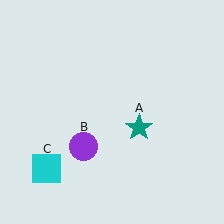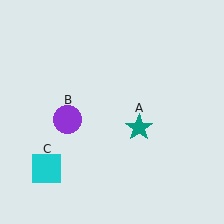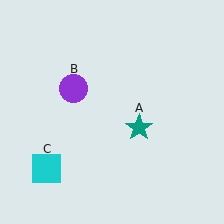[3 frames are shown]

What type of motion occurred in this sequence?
The purple circle (object B) rotated clockwise around the center of the scene.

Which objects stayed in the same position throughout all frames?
Teal star (object A) and cyan square (object C) remained stationary.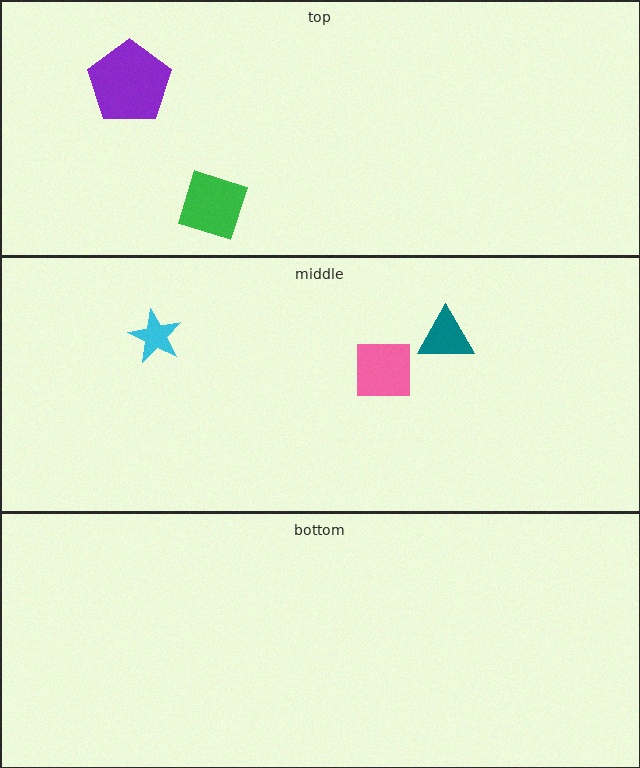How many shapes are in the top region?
2.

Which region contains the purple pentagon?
The top region.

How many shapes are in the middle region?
3.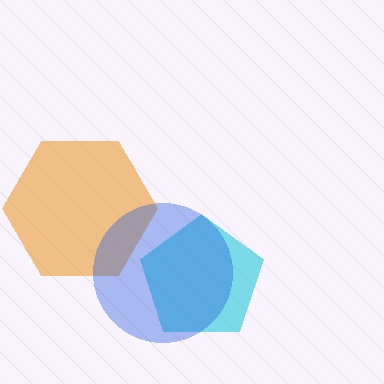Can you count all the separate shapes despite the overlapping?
Yes, there are 3 separate shapes.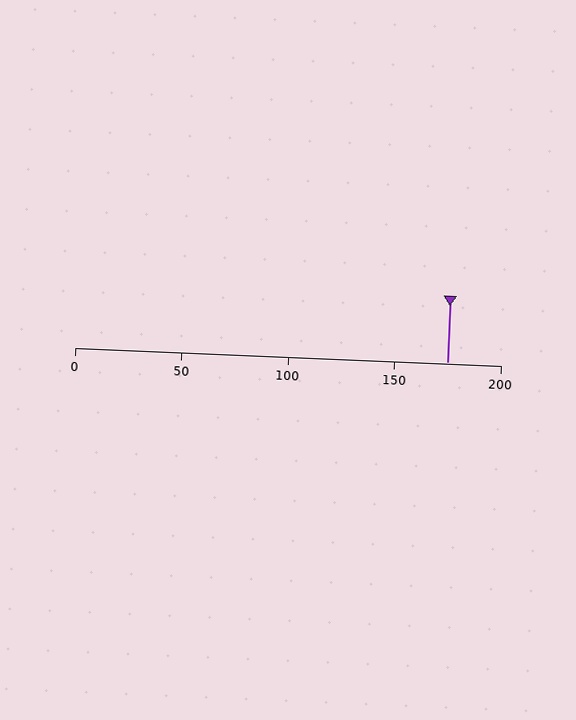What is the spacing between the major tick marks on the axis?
The major ticks are spaced 50 apart.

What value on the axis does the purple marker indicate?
The marker indicates approximately 175.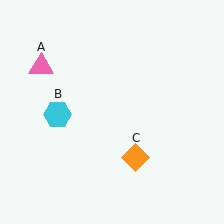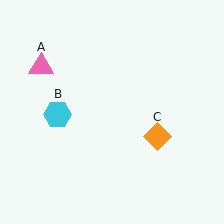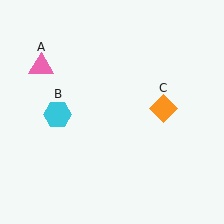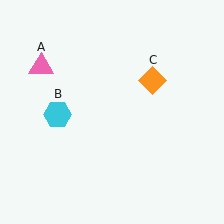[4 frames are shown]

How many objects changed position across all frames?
1 object changed position: orange diamond (object C).